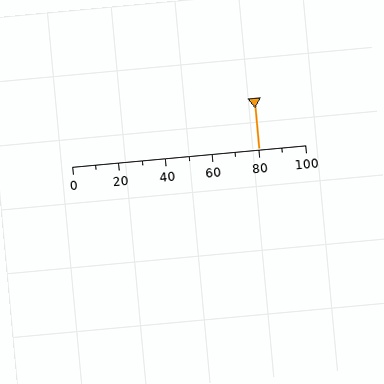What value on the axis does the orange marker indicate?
The marker indicates approximately 80.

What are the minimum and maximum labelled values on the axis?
The axis runs from 0 to 100.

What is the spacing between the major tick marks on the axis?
The major ticks are spaced 20 apart.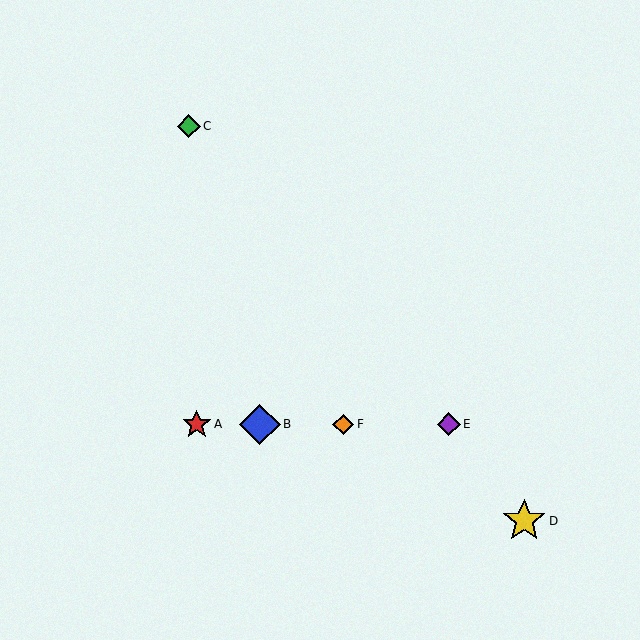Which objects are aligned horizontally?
Objects A, B, E, F are aligned horizontally.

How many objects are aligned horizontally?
4 objects (A, B, E, F) are aligned horizontally.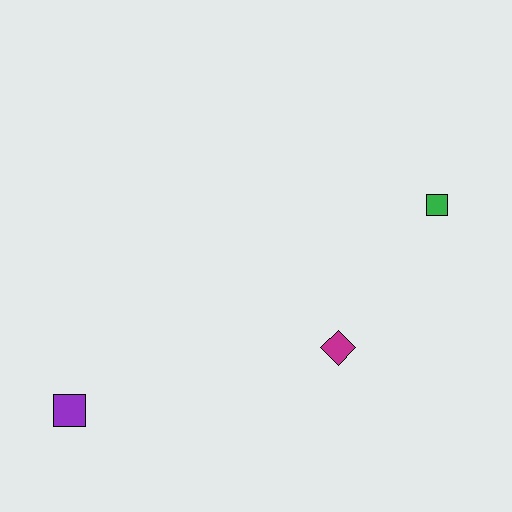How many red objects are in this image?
There are no red objects.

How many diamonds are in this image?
There is 1 diamond.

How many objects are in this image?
There are 3 objects.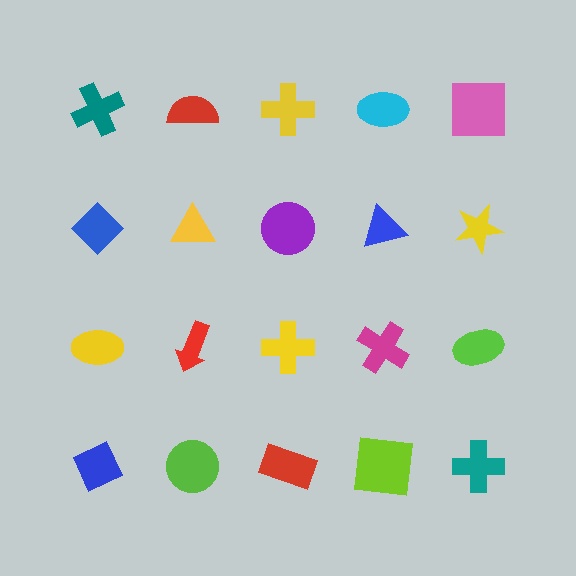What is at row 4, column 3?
A red rectangle.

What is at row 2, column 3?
A purple circle.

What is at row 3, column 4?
A magenta cross.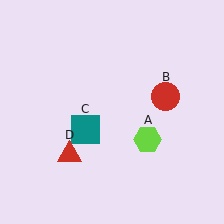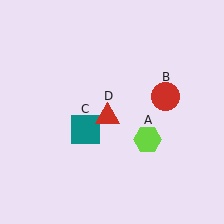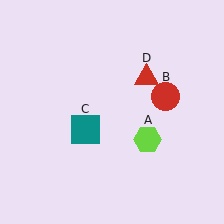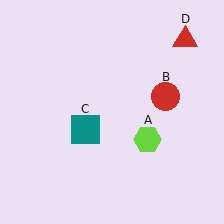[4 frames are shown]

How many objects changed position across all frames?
1 object changed position: red triangle (object D).